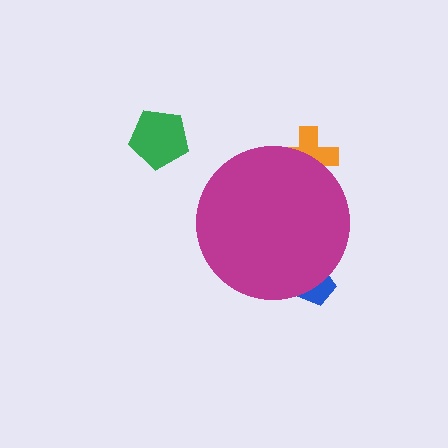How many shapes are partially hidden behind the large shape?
2 shapes are partially hidden.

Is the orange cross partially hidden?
Yes, the orange cross is partially hidden behind the magenta circle.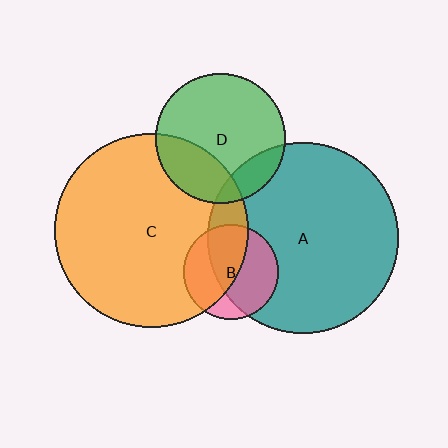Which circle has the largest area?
Circle C (orange).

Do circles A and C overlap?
Yes.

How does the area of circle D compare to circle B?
Approximately 1.9 times.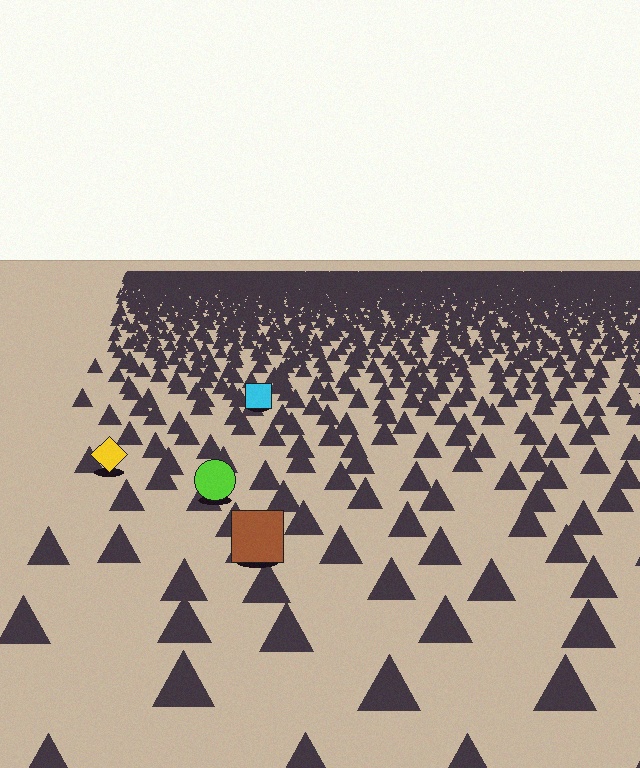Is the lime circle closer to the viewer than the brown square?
No. The brown square is closer — you can tell from the texture gradient: the ground texture is coarser near it.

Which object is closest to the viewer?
The brown square is closest. The texture marks near it are larger and more spread out.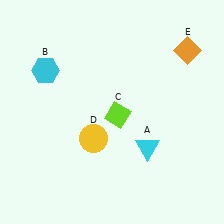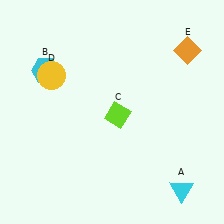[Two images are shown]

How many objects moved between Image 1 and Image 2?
2 objects moved between the two images.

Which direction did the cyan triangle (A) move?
The cyan triangle (A) moved down.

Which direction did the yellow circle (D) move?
The yellow circle (D) moved up.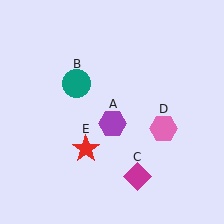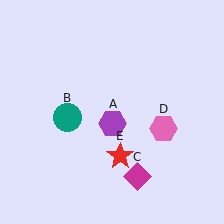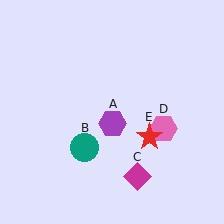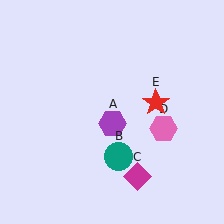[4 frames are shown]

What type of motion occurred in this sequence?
The teal circle (object B), red star (object E) rotated counterclockwise around the center of the scene.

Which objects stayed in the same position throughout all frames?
Purple hexagon (object A) and magenta diamond (object C) and pink hexagon (object D) remained stationary.